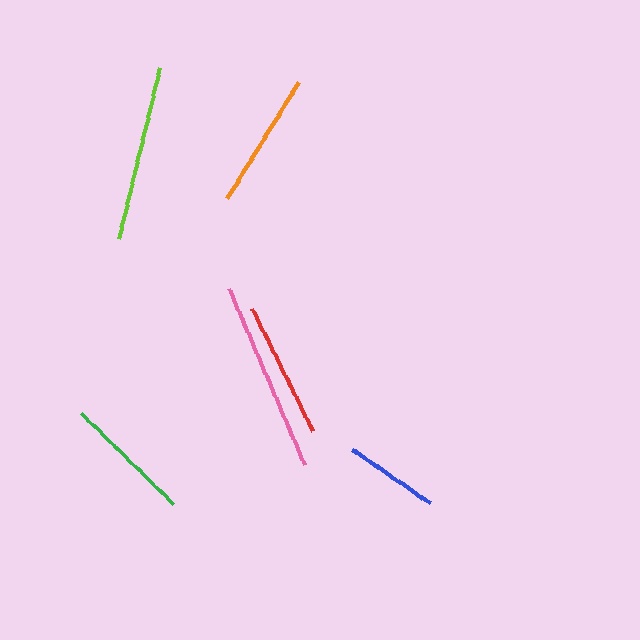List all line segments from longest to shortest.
From longest to shortest: pink, lime, orange, red, green, blue.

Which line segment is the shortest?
The blue line is the shortest at approximately 94 pixels.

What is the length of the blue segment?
The blue segment is approximately 94 pixels long.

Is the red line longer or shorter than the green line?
The red line is longer than the green line.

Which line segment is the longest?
The pink line is the longest at approximately 191 pixels.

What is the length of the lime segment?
The lime segment is approximately 176 pixels long.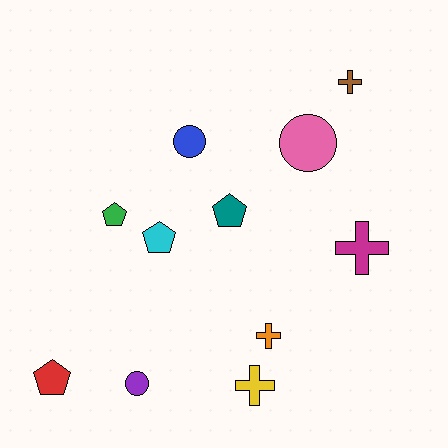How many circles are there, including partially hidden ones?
There are 3 circles.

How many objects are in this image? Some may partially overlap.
There are 11 objects.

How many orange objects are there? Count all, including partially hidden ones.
There is 1 orange object.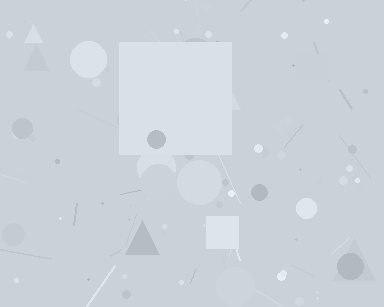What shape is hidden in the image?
A square is hidden in the image.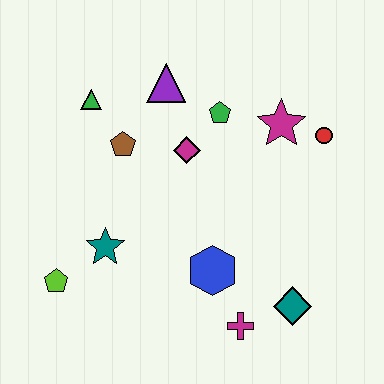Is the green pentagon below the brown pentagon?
No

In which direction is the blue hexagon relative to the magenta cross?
The blue hexagon is above the magenta cross.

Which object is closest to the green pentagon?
The magenta diamond is closest to the green pentagon.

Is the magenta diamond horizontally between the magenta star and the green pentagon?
No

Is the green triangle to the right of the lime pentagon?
Yes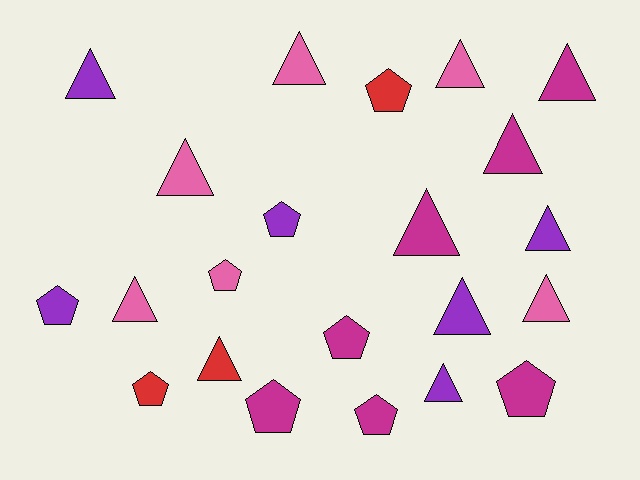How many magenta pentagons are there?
There are 4 magenta pentagons.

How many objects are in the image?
There are 22 objects.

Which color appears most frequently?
Magenta, with 7 objects.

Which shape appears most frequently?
Triangle, with 13 objects.